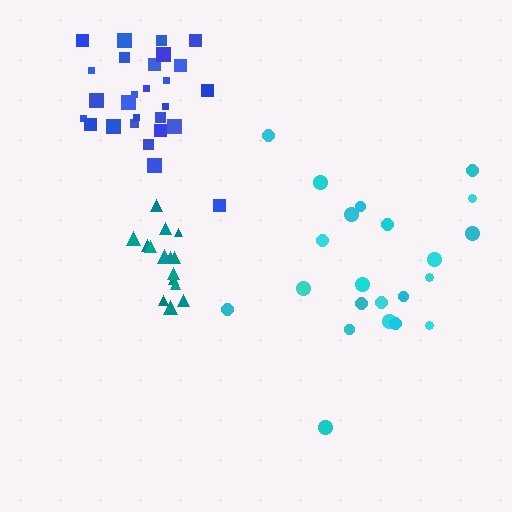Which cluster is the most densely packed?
Teal.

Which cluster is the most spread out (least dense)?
Cyan.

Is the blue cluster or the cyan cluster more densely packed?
Blue.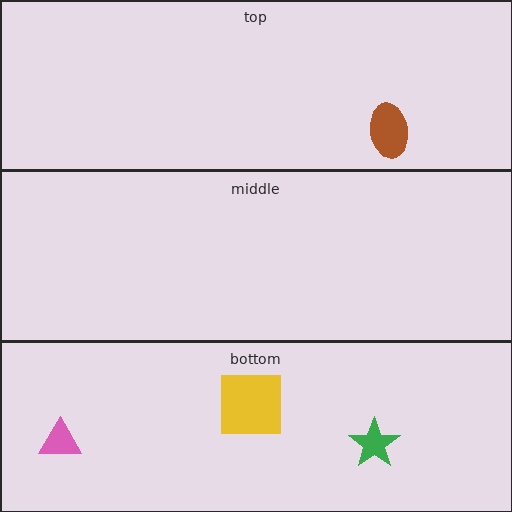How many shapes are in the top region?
1.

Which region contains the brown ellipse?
The top region.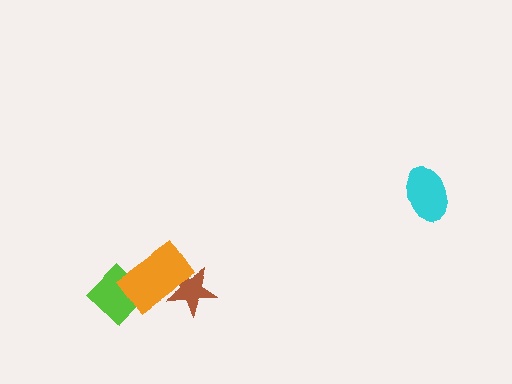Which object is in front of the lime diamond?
The orange rectangle is in front of the lime diamond.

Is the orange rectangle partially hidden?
No, no other shape covers it.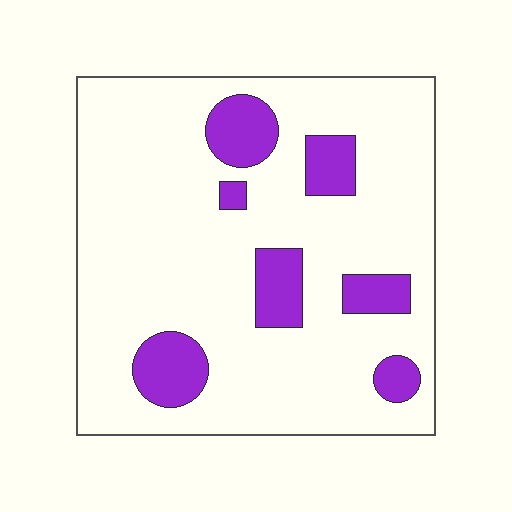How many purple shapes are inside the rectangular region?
7.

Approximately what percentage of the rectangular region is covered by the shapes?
Approximately 15%.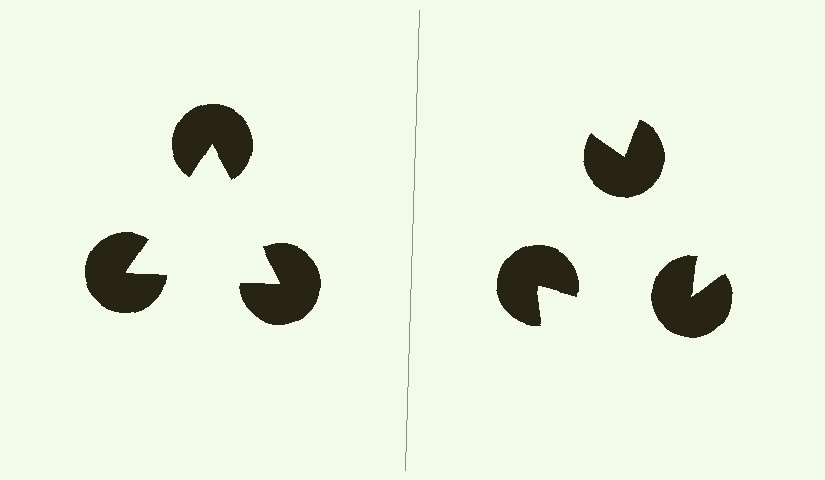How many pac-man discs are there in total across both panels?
6 — 3 on each side.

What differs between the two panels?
The pac-man discs are positioned identically on both sides; only the wedge orientations differ. On the left they align to a triangle; on the right they are misaligned.